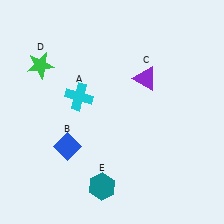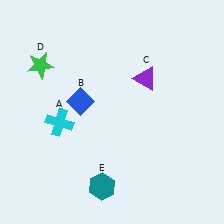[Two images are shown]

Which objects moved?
The objects that moved are: the cyan cross (A), the blue diamond (B).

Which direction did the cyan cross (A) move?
The cyan cross (A) moved down.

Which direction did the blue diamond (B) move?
The blue diamond (B) moved up.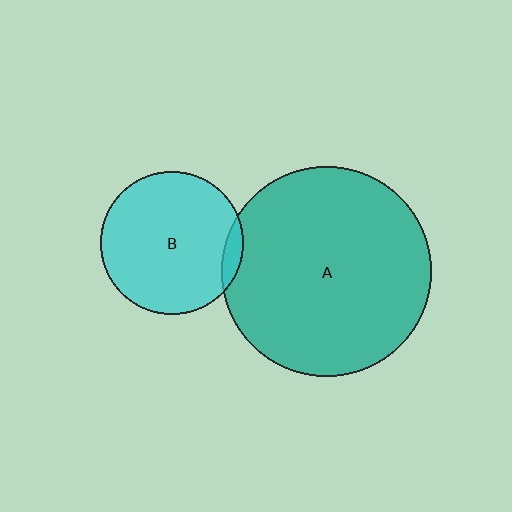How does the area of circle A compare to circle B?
Approximately 2.2 times.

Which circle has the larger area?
Circle A (teal).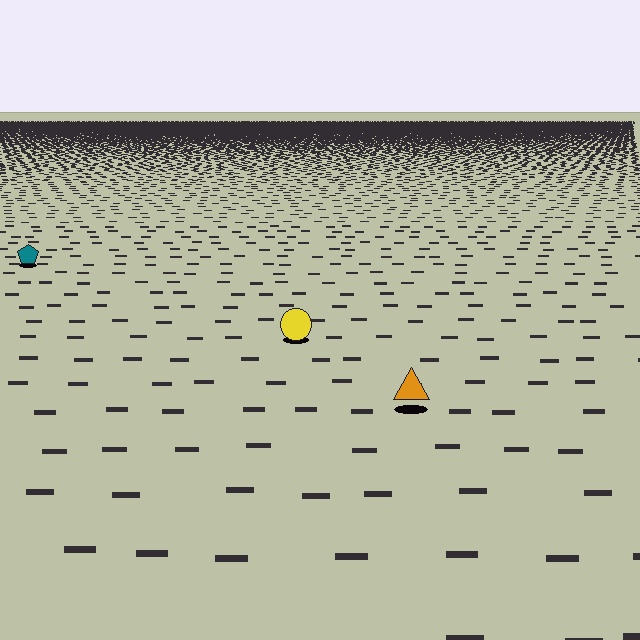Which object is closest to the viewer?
The orange triangle is closest. The texture marks near it are larger and more spread out.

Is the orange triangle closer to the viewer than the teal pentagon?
Yes. The orange triangle is closer — you can tell from the texture gradient: the ground texture is coarser near it.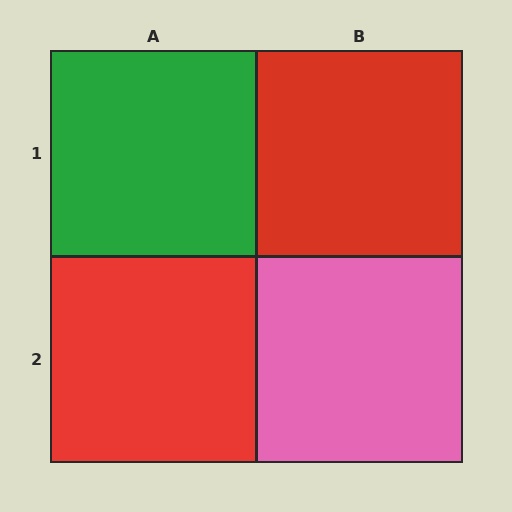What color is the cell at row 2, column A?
Red.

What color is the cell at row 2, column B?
Pink.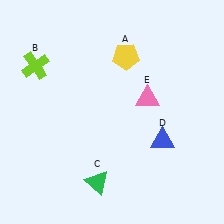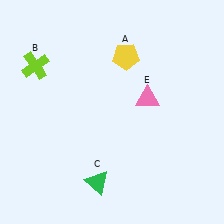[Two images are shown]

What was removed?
The blue triangle (D) was removed in Image 2.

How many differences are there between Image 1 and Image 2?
There is 1 difference between the two images.